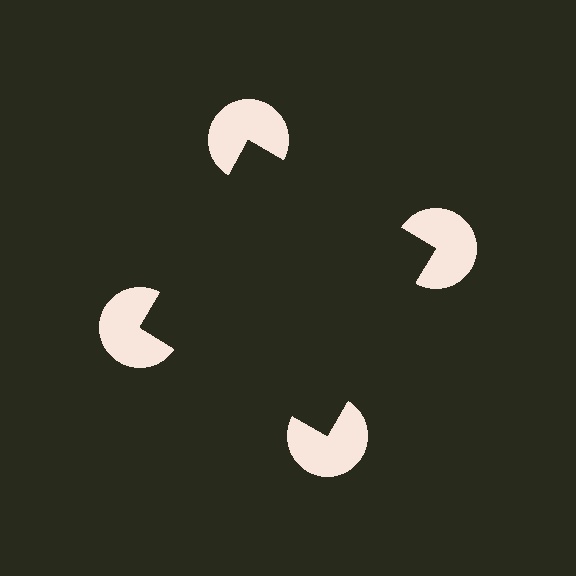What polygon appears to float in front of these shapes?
An illusory square — its edges are inferred from the aligned wedge cuts in the pac-man discs, not physically drawn.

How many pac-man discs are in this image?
There are 4 — one at each vertex of the illusory square.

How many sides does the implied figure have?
4 sides.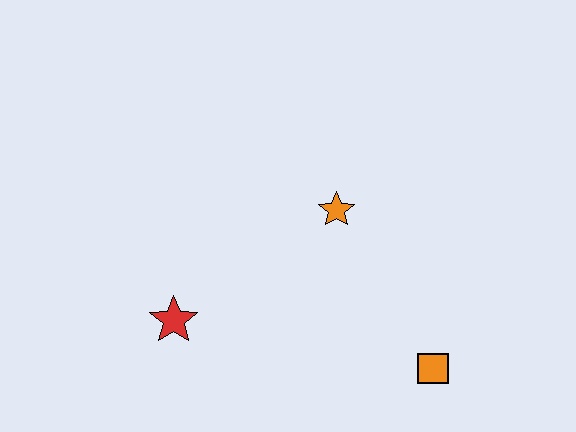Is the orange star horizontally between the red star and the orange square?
Yes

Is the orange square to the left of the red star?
No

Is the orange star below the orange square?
No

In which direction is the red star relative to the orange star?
The red star is to the left of the orange star.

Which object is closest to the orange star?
The orange square is closest to the orange star.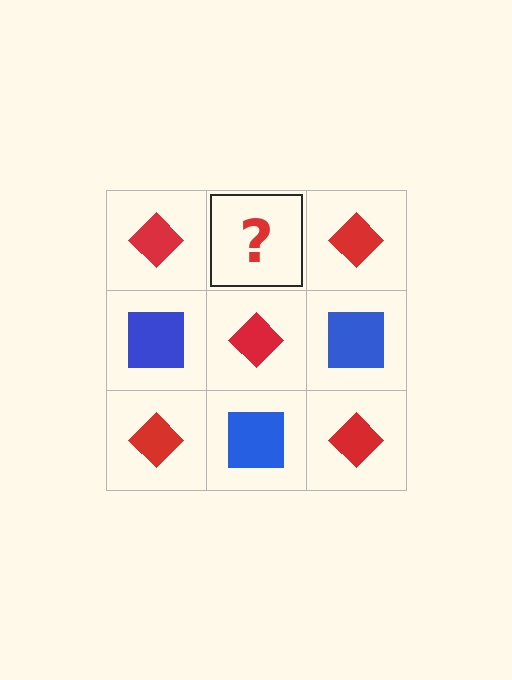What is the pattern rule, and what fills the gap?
The rule is that it alternates red diamond and blue square in a checkerboard pattern. The gap should be filled with a blue square.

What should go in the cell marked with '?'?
The missing cell should contain a blue square.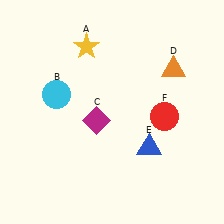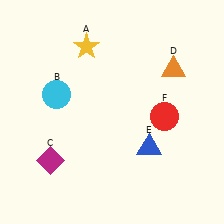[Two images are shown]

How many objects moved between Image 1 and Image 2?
1 object moved between the two images.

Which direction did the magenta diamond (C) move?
The magenta diamond (C) moved left.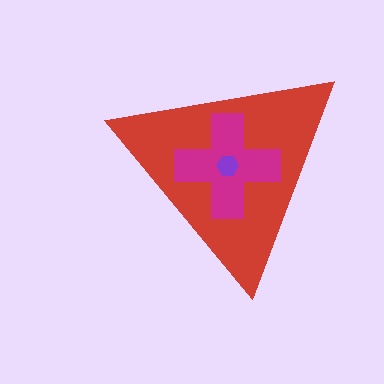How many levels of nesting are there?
3.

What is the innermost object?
The purple hexagon.